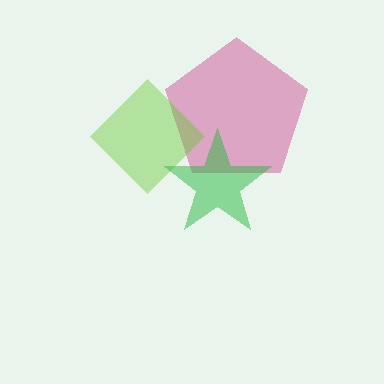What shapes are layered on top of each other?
The layered shapes are: a magenta pentagon, a lime diamond, a green star.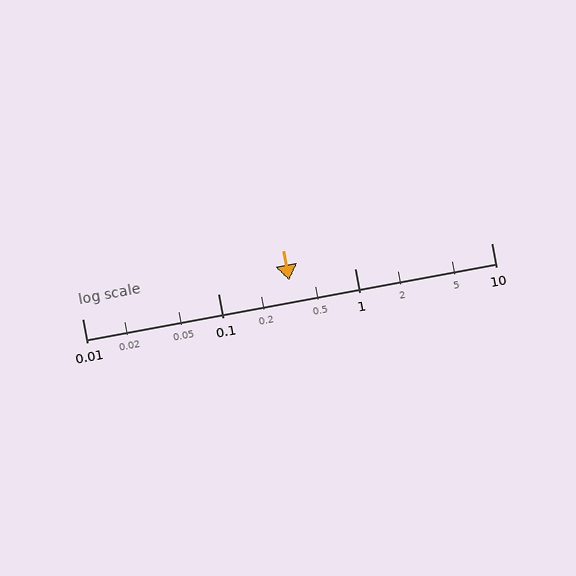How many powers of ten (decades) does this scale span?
The scale spans 3 decades, from 0.01 to 10.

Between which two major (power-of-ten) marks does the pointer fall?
The pointer is between 0.1 and 1.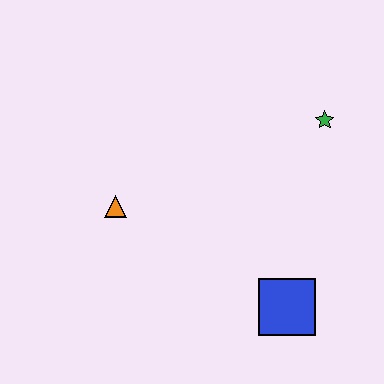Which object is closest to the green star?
The blue square is closest to the green star.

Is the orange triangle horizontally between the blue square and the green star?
No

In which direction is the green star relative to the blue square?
The green star is above the blue square.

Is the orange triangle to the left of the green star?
Yes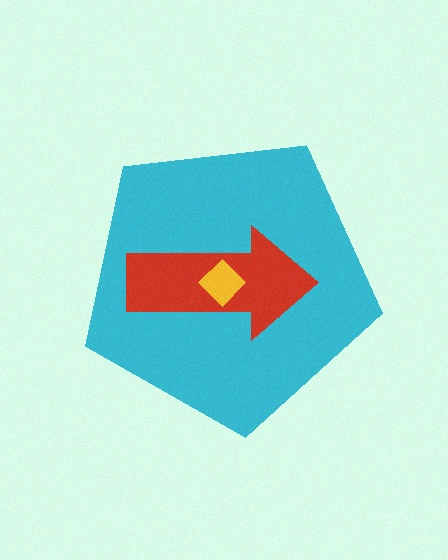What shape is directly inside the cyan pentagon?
The red arrow.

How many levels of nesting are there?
3.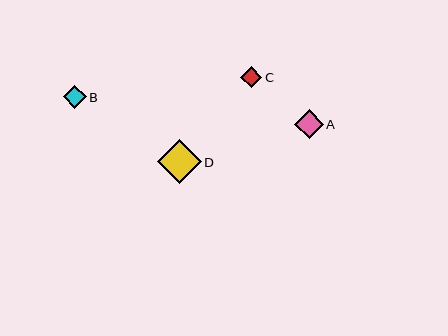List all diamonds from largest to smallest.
From largest to smallest: D, A, B, C.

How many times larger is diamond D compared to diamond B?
Diamond D is approximately 1.9 times the size of diamond B.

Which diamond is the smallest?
Diamond C is the smallest with a size of approximately 21 pixels.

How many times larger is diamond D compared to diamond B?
Diamond D is approximately 1.9 times the size of diamond B.